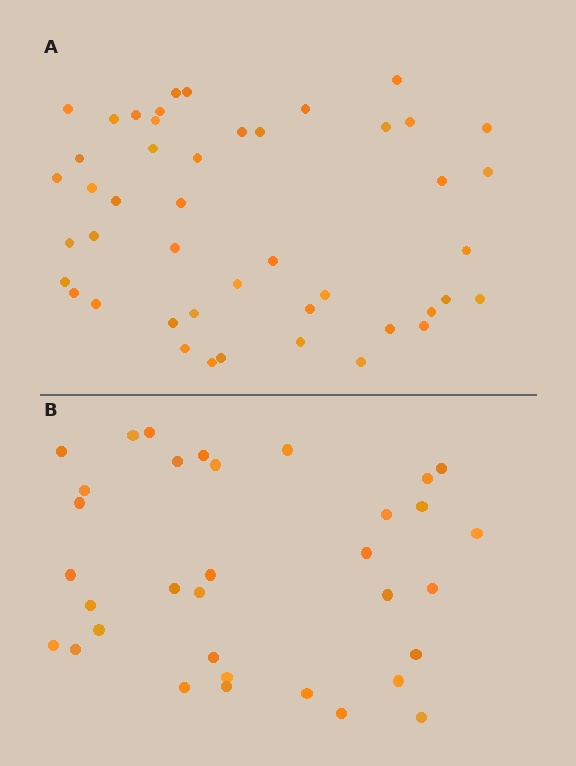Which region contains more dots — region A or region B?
Region A (the top region) has more dots.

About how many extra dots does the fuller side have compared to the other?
Region A has roughly 12 or so more dots than region B.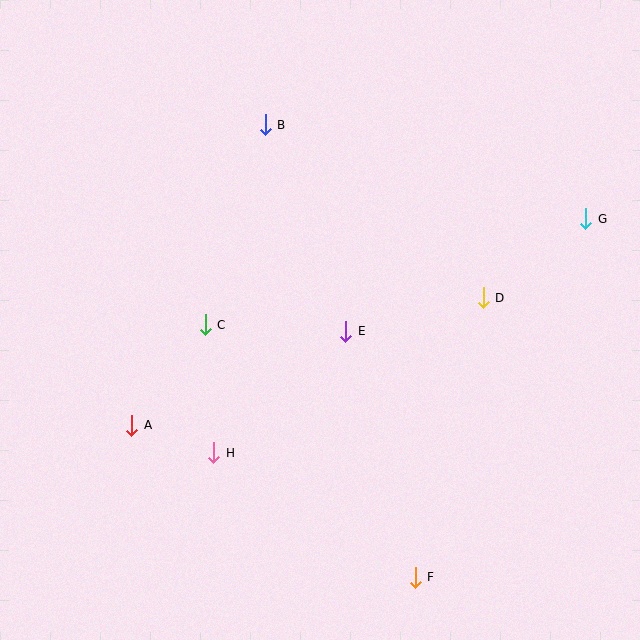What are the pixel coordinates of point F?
Point F is at (415, 577).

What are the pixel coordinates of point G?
Point G is at (586, 219).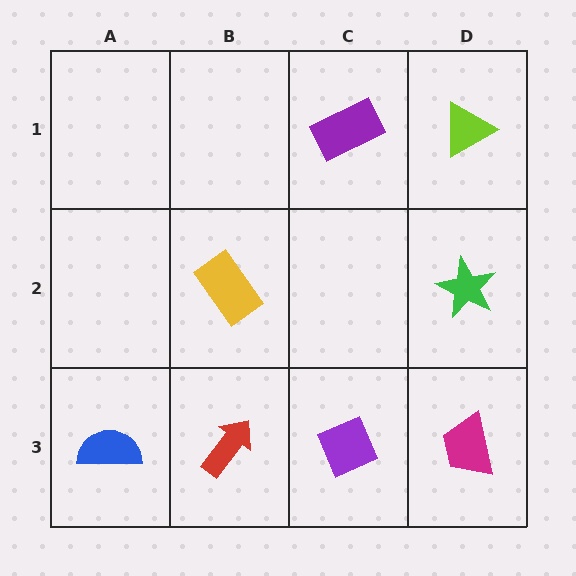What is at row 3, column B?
A red arrow.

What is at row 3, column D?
A magenta trapezoid.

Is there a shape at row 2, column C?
No, that cell is empty.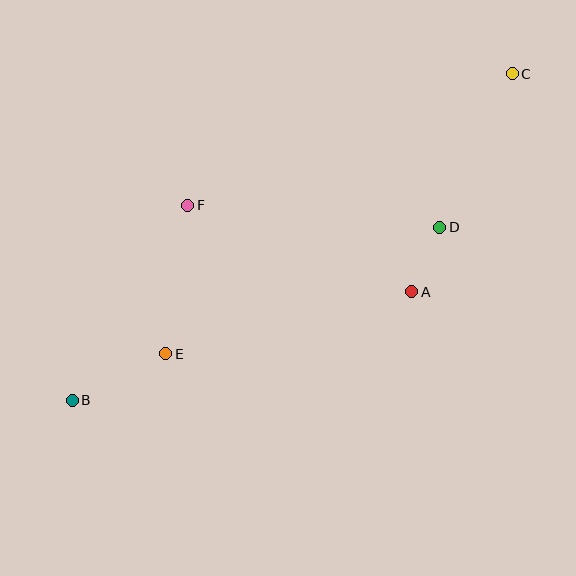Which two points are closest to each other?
Points A and D are closest to each other.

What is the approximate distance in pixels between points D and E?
The distance between D and E is approximately 302 pixels.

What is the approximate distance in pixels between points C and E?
The distance between C and E is approximately 446 pixels.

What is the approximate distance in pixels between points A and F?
The distance between A and F is approximately 240 pixels.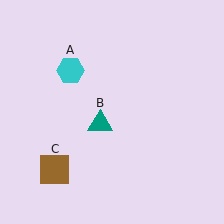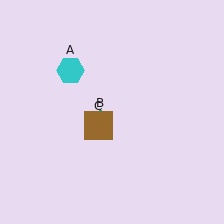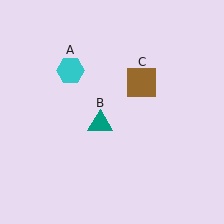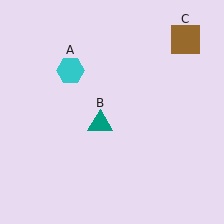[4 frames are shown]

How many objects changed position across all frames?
1 object changed position: brown square (object C).